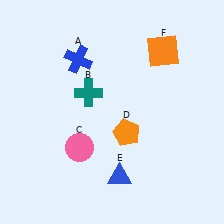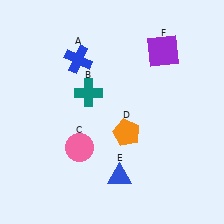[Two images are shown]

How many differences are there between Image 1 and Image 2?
There is 1 difference between the two images.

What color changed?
The square (F) changed from orange in Image 1 to purple in Image 2.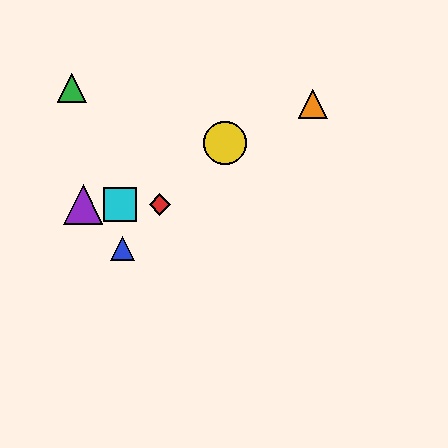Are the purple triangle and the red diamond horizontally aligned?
Yes, both are at y≈205.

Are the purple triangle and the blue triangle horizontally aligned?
No, the purple triangle is at y≈205 and the blue triangle is at y≈248.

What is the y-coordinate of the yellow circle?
The yellow circle is at y≈143.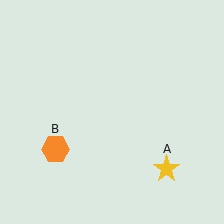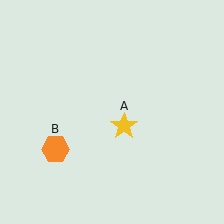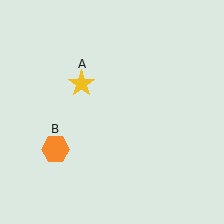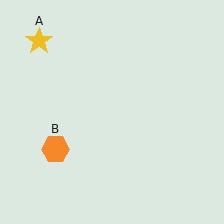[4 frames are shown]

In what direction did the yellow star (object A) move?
The yellow star (object A) moved up and to the left.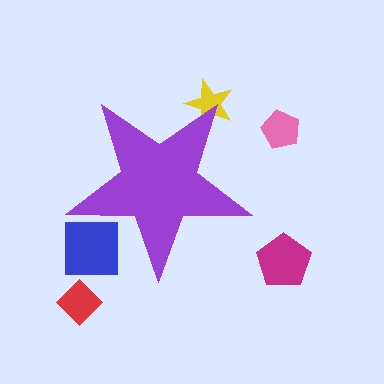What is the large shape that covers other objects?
A purple star.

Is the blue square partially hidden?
Yes, the blue square is partially hidden behind the purple star.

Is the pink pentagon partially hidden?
No, the pink pentagon is fully visible.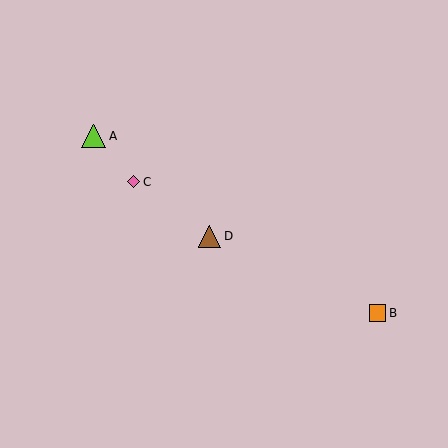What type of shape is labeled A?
Shape A is a lime triangle.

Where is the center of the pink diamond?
The center of the pink diamond is at (134, 182).